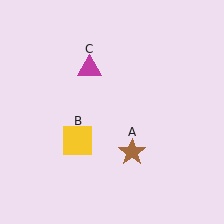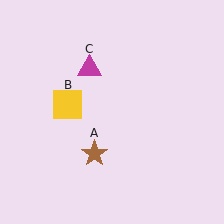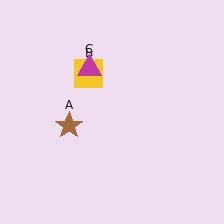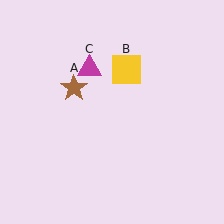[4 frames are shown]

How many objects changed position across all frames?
2 objects changed position: brown star (object A), yellow square (object B).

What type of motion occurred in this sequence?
The brown star (object A), yellow square (object B) rotated clockwise around the center of the scene.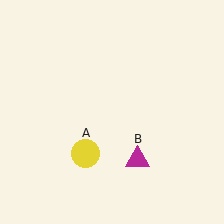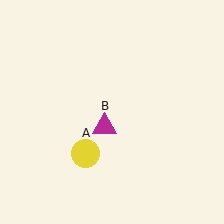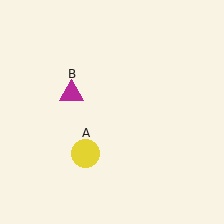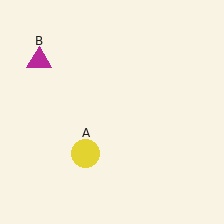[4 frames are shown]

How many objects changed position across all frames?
1 object changed position: magenta triangle (object B).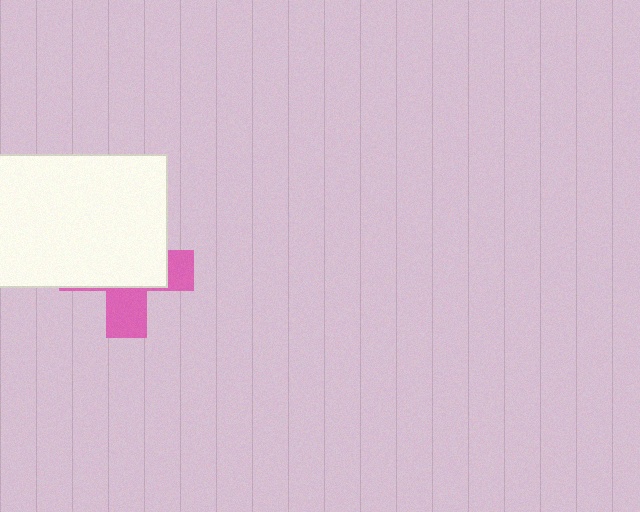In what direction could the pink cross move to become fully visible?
The pink cross could move down. That would shift it out from behind the white rectangle entirely.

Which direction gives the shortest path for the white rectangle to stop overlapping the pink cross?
Moving up gives the shortest separation.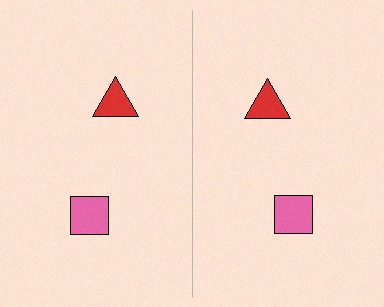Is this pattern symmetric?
Yes, this pattern has bilateral (reflection) symmetry.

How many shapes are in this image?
There are 4 shapes in this image.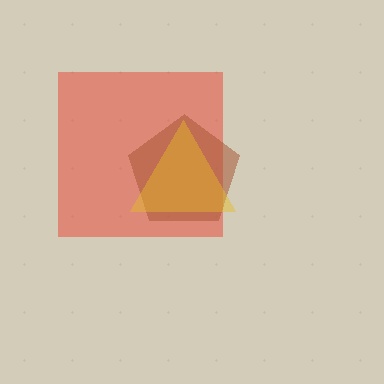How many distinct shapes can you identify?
There are 3 distinct shapes: a red square, a brown pentagon, a yellow triangle.